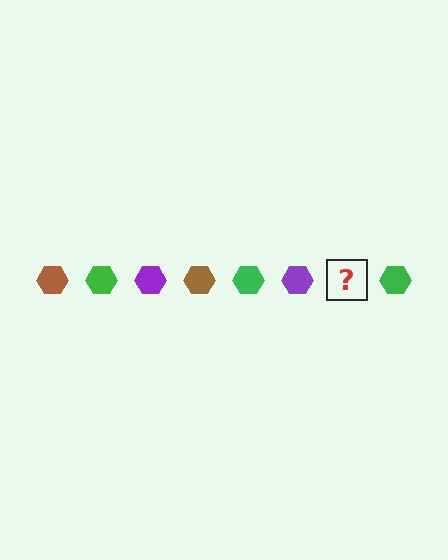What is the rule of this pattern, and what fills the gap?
The rule is that the pattern cycles through brown, green, purple hexagons. The gap should be filled with a brown hexagon.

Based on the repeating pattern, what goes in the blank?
The blank should be a brown hexagon.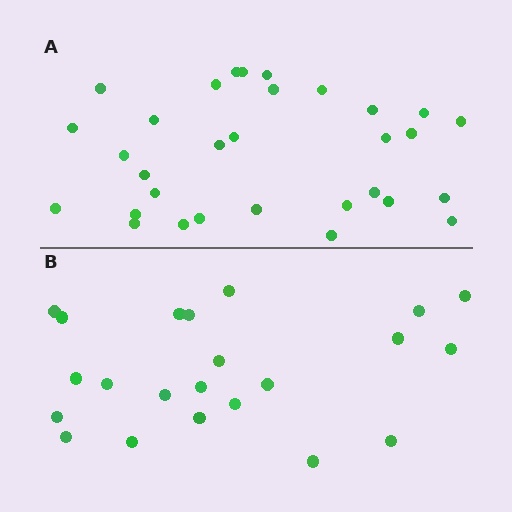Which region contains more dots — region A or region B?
Region A (the top region) has more dots.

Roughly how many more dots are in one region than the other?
Region A has roughly 8 or so more dots than region B.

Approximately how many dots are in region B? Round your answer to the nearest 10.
About 20 dots. (The exact count is 22, which rounds to 20.)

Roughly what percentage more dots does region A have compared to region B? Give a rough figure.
About 40% more.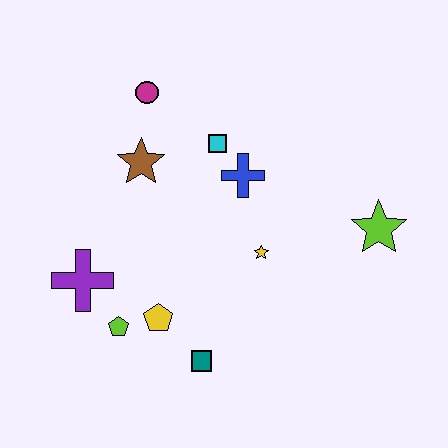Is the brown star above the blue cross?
Yes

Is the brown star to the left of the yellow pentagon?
Yes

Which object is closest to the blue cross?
The cyan square is closest to the blue cross.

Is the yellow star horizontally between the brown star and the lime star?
Yes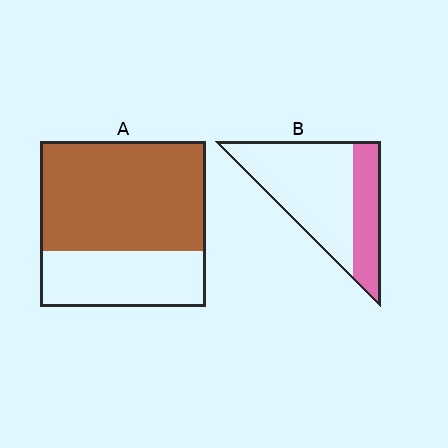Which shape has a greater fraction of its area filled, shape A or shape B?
Shape A.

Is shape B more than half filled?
No.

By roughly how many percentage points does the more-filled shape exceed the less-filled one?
By roughly 35 percentage points (A over B).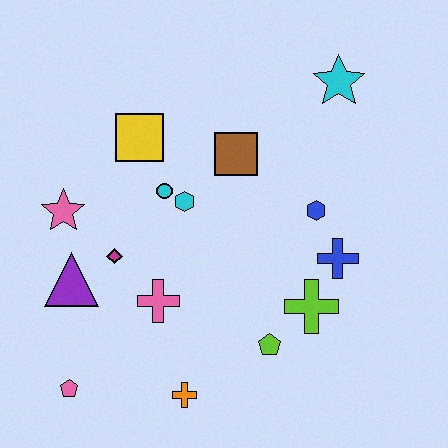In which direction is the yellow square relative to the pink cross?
The yellow square is above the pink cross.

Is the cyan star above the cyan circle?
Yes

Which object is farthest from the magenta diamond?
The cyan star is farthest from the magenta diamond.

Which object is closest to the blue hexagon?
The blue cross is closest to the blue hexagon.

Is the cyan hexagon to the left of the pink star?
No